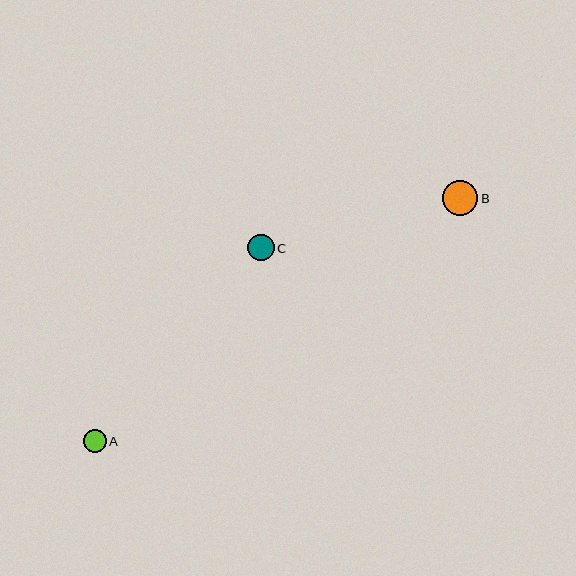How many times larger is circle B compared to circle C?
Circle B is approximately 1.3 times the size of circle C.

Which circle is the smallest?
Circle A is the smallest with a size of approximately 23 pixels.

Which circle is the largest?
Circle B is the largest with a size of approximately 35 pixels.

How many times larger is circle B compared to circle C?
Circle B is approximately 1.3 times the size of circle C.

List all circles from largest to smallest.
From largest to smallest: B, C, A.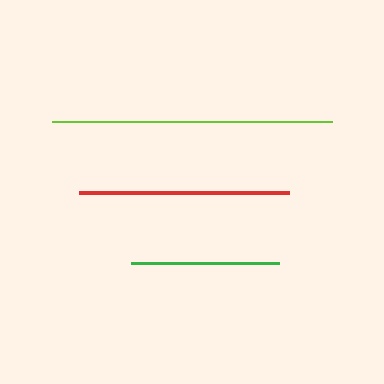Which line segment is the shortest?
The green line is the shortest at approximately 148 pixels.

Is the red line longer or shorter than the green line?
The red line is longer than the green line.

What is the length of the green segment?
The green segment is approximately 148 pixels long.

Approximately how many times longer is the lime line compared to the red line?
The lime line is approximately 1.3 times the length of the red line.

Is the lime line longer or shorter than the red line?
The lime line is longer than the red line.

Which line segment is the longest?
The lime line is the longest at approximately 280 pixels.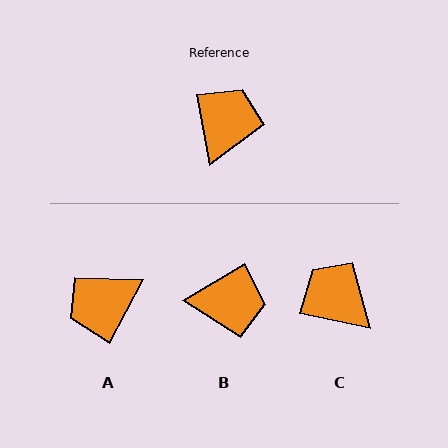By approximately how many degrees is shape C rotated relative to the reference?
Approximately 68 degrees counter-clockwise.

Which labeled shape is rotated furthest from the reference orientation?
A, about 142 degrees away.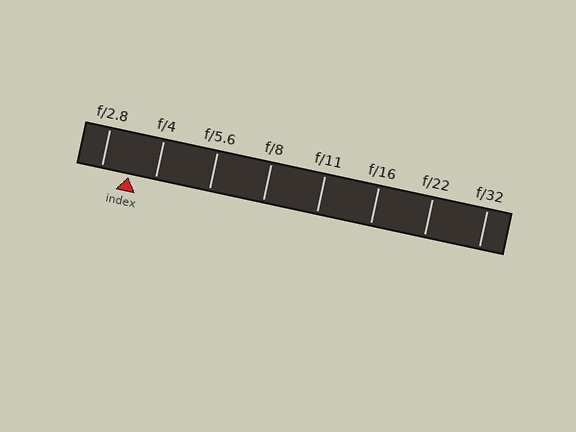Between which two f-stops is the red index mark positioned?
The index mark is between f/2.8 and f/4.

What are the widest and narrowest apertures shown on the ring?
The widest aperture shown is f/2.8 and the narrowest is f/32.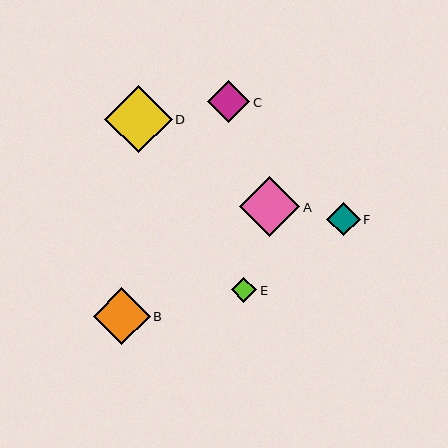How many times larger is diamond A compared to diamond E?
Diamond A is approximately 2.4 times the size of diamond E.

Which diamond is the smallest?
Diamond E is the smallest with a size of approximately 25 pixels.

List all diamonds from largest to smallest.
From largest to smallest: D, A, B, C, F, E.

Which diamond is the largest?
Diamond D is the largest with a size of approximately 68 pixels.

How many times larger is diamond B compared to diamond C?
Diamond B is approximately 1.3 times the size of diamond C.